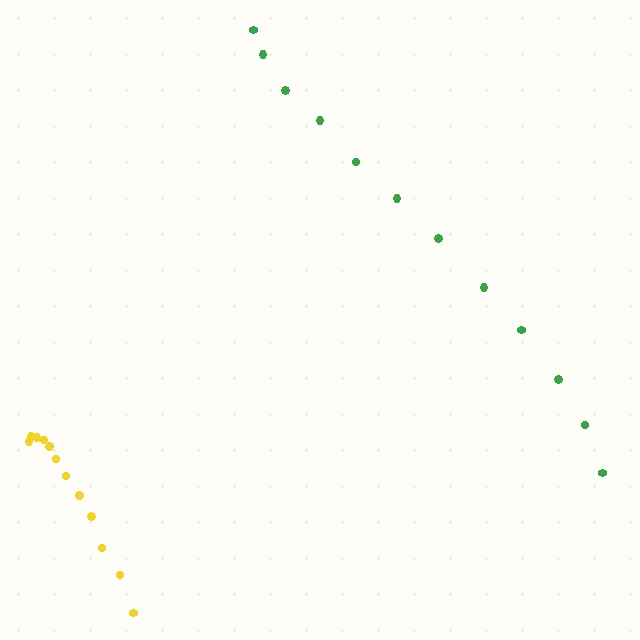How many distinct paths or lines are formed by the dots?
There are 2 distinct paths.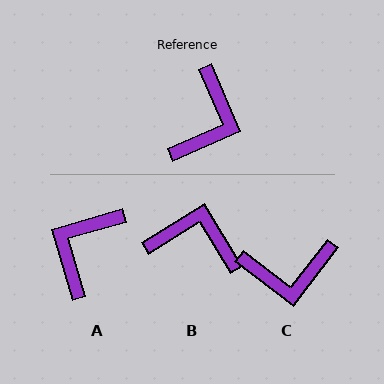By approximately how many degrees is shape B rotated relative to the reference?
Approximately 98 degrees counter-clockwise.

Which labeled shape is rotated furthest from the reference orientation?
A, about 173 degrees away.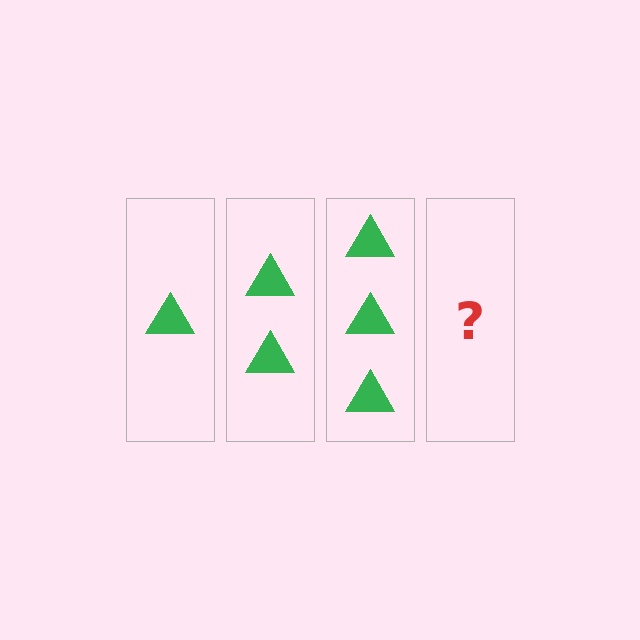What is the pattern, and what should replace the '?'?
The pattern is that each step adds one more triangle. The '?' should be 4 triangles.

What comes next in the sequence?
The next element should be 4 triangles.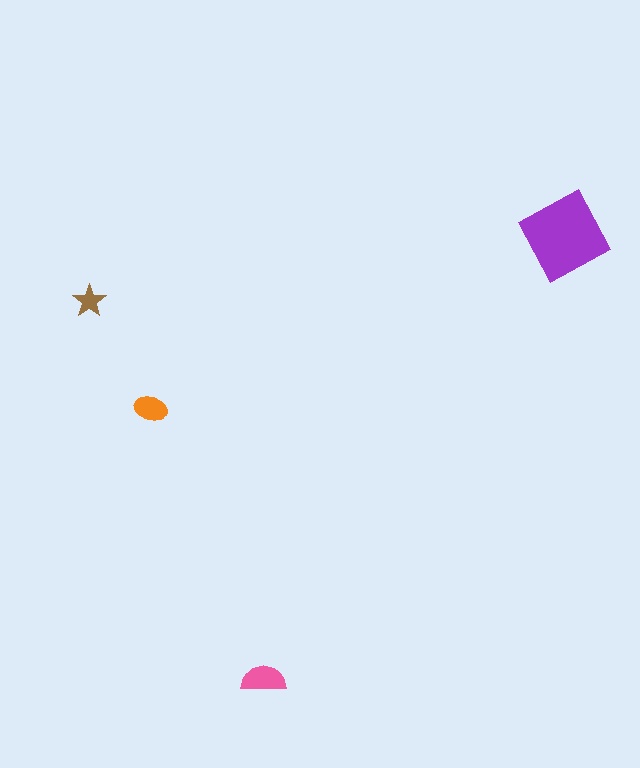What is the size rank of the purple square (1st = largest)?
1st.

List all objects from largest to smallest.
The purple square, the pink semicircle, the orange ellipse, the brown star.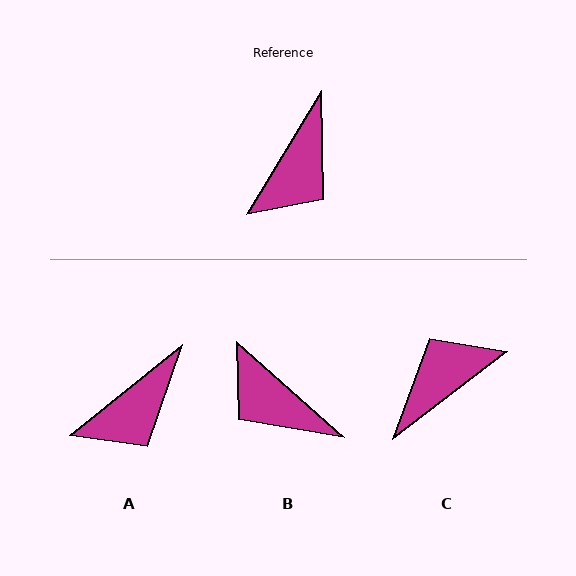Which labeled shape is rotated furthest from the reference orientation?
C, about 159 degrees away.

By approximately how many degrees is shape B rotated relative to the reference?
Approximately 100 degrees clockwise.